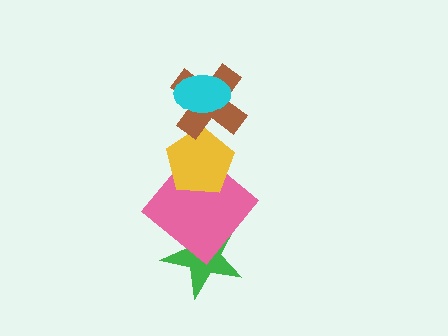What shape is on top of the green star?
The pink diamond is on top of the green star.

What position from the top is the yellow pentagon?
The yellow pentagon is 3rd from the top.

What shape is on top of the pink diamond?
The yellow pentagon is on top of the pink diamond.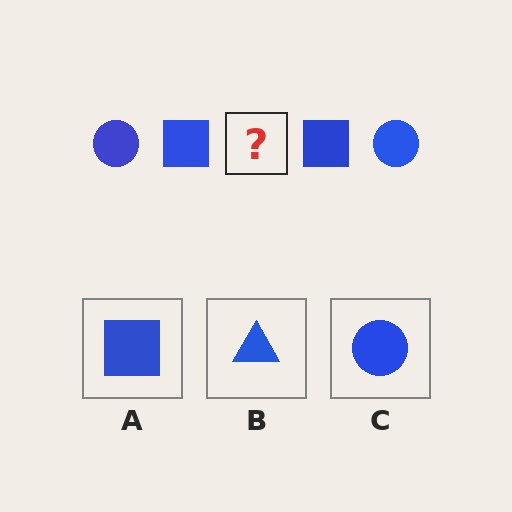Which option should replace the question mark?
Option C.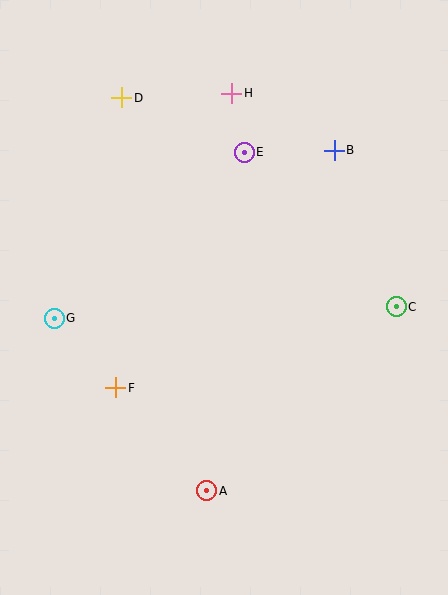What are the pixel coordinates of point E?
Point E is at (244, 152).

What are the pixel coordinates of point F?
Point F is at (116, 388).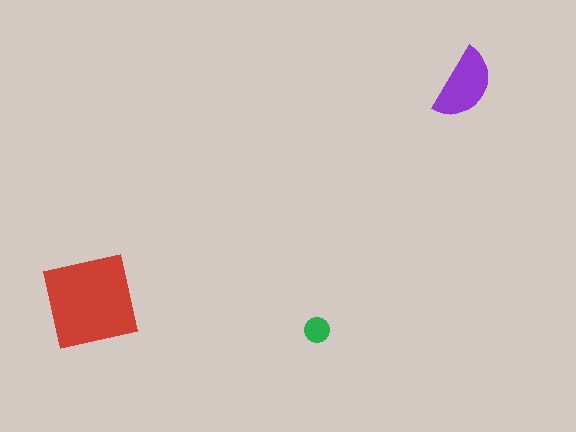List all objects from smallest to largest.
The green circle, the purple semicircle, the red square.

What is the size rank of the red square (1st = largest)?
1st.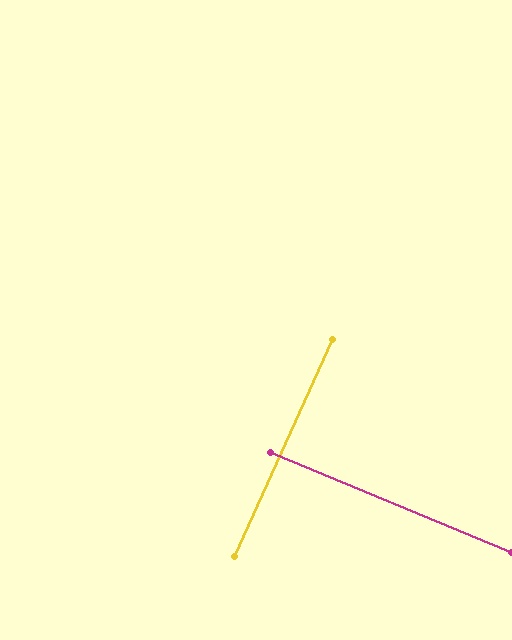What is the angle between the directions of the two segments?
Approximately 88 degrees.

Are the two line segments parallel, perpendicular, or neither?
Perpendicular — they meet at approximately 88°.